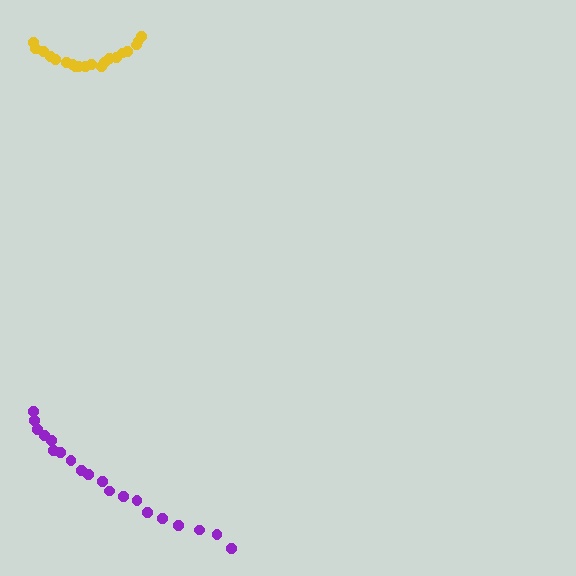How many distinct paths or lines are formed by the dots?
There are 2 distinct paths.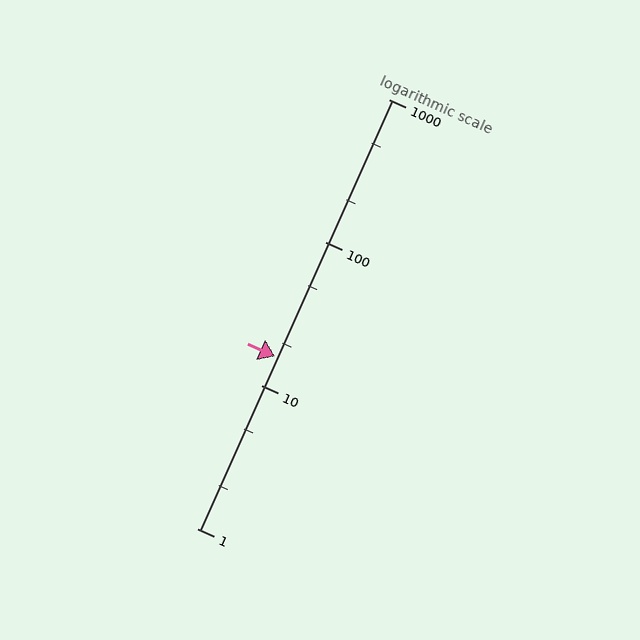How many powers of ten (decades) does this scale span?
The scale spans 3 decades, from 1 to 1000.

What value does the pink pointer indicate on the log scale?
The pointer indicates approximately 16.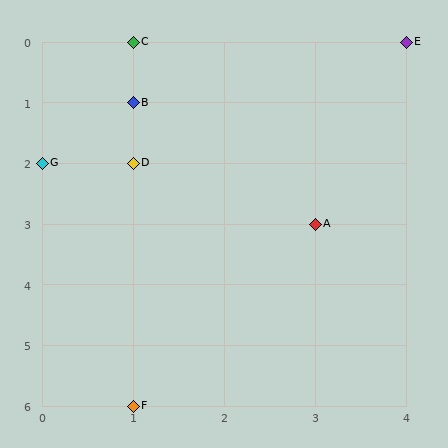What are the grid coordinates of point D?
Point D is at grid coordinates (1, 2).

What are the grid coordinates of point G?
Point G is at grid coordinates (0, 2).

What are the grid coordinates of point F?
Point F is at grid coordinates (1, 6).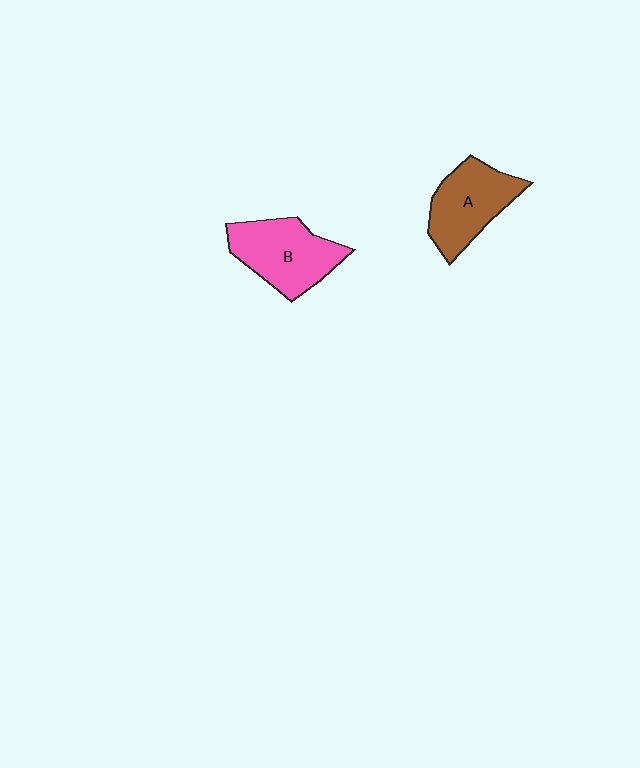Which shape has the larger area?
Shape B (pink).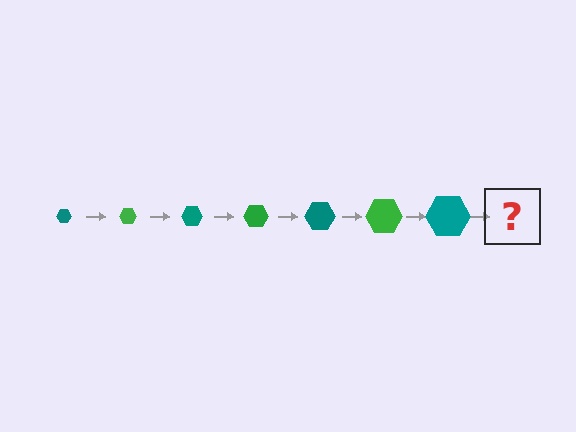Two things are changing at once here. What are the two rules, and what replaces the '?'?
The two rules are that the hexagon grows larger each step and the color cycles through teal and green. The '?' should be a green hexagon, larger than the previous one.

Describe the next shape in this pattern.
It should be a green hexagon, larger than the previous one.